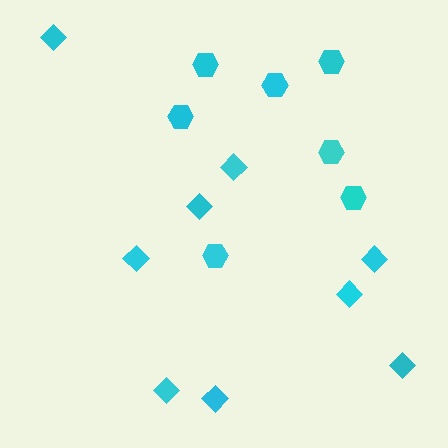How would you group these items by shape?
There are 2 groups: one group of hexagons (7) and one group of diamonds (9).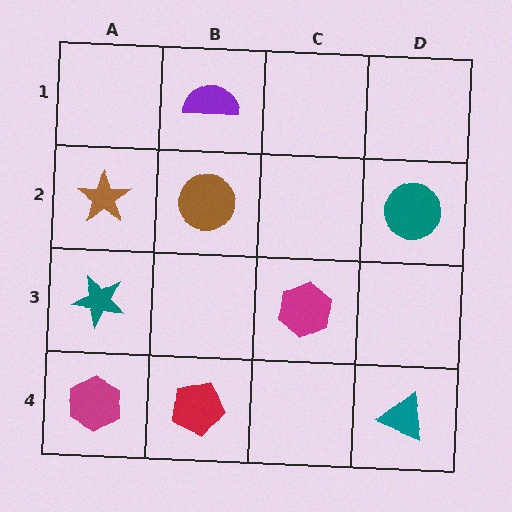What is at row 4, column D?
A teal triangle.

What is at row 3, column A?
A teal star.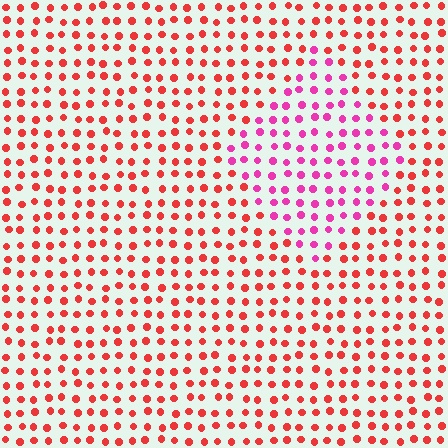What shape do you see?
I see a diamond.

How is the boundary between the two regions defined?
The boundary is defined purely by a slight shift in hue (about 40 degrees). Spacing, size, and orientation are identical on both sides.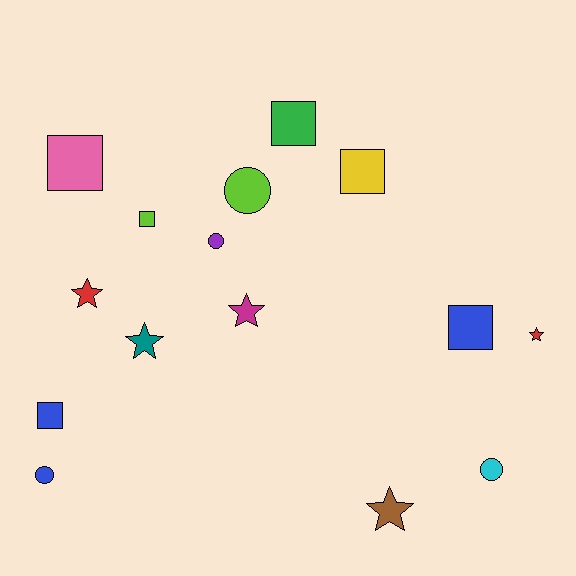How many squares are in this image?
There are 6 squares.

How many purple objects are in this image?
There is 1 purple object.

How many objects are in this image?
There are 15 objects.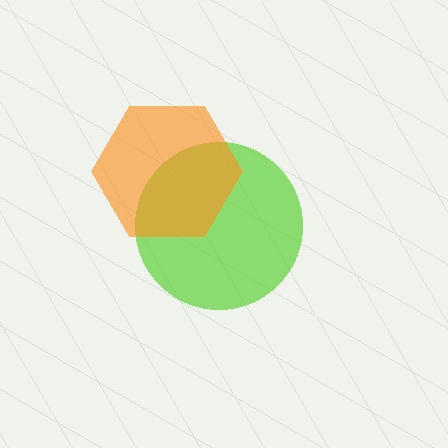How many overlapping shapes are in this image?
There are 2 overlapping shapes in the image.